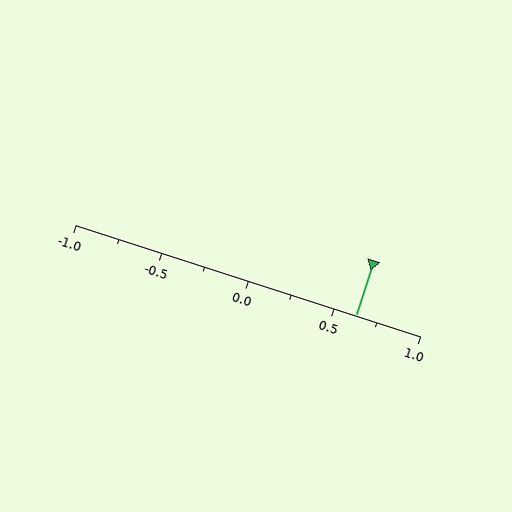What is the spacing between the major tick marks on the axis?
The major ticks are spaced 0.5 apart.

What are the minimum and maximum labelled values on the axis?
The axis runs from -1.0 to 1.0.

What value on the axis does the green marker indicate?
The marker indicates approximately 0.62.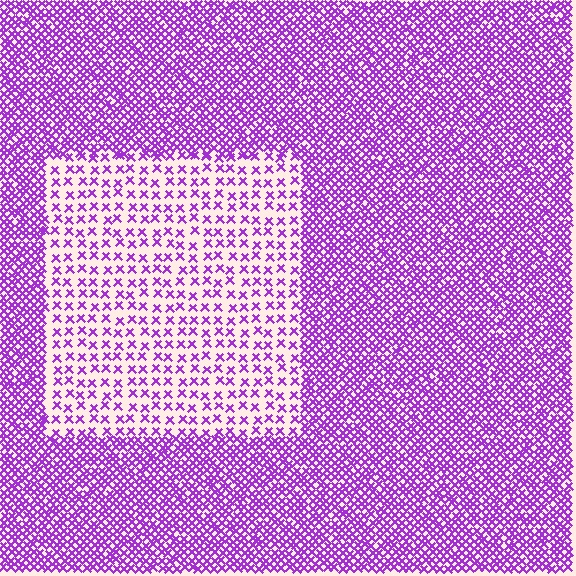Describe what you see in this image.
The image contains small purple elements arranged at two different densities. A rectangle-shaped region is visible where the elements are less densely packed than the surrounding area.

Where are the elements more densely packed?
The elements are more densely packed outside the rectangle boundary.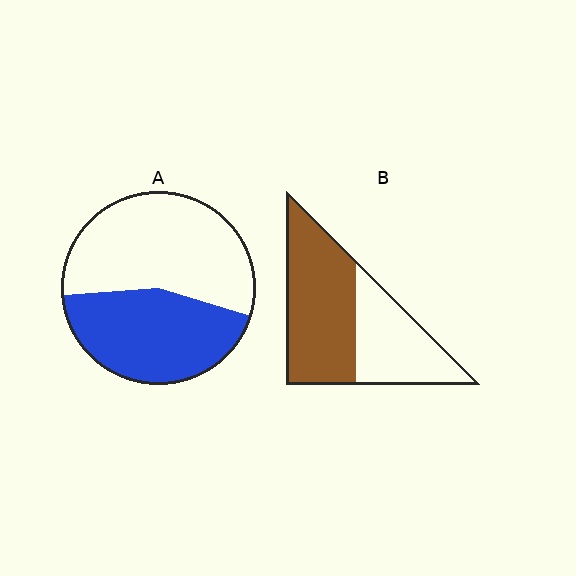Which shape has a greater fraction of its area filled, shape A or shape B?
Shape B.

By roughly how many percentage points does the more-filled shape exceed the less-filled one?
By roughly 15 percentage points (B over A).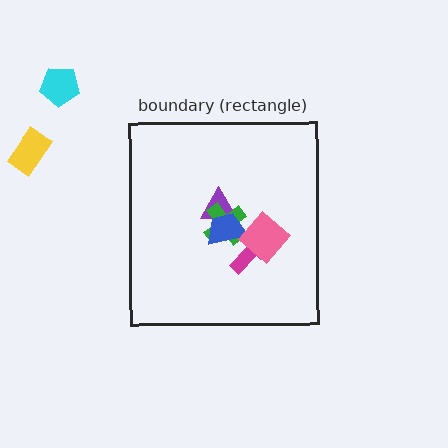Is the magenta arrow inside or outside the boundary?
Inside.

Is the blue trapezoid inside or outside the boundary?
Inside.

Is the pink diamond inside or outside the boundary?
Inside.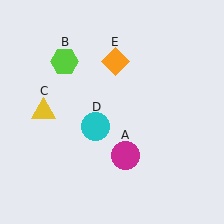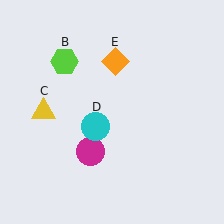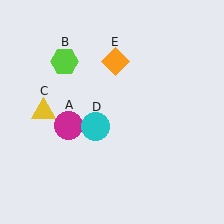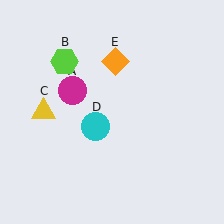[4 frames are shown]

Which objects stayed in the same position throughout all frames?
Lime hexagon (object B) and yellow triangle (object C) and cyan circle (object D) and orange diamond (object E) remained stationary.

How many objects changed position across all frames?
1 object changed position: magenta circle (object A).